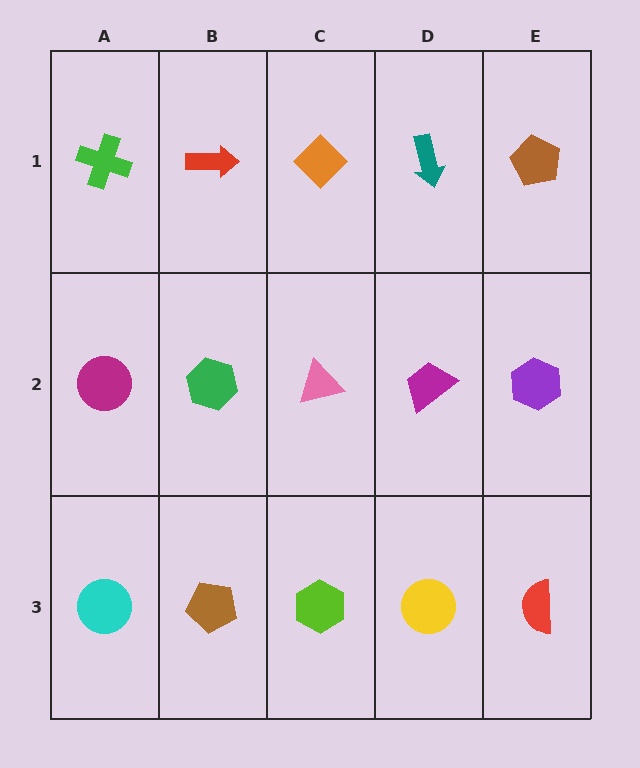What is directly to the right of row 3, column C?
A yellow circle.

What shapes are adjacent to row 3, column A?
A magenta circle (row 2, column A), a brown pentagon (row 3, column B).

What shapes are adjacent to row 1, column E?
A purple hexagon (row 2, column E), a teal arrow (row 1, column D).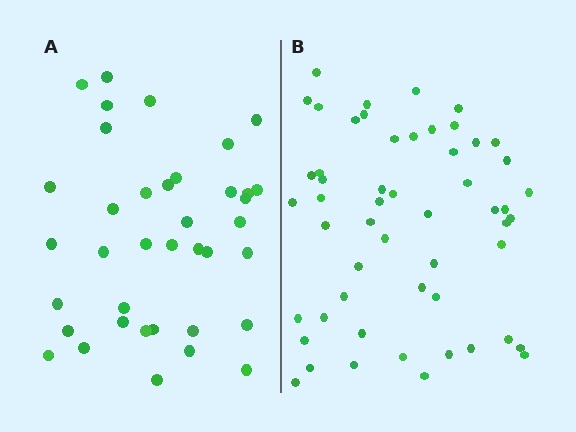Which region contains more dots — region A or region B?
Region B (the right region) has more dots.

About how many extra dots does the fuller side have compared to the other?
Region B has approximately 15 more dots than region A.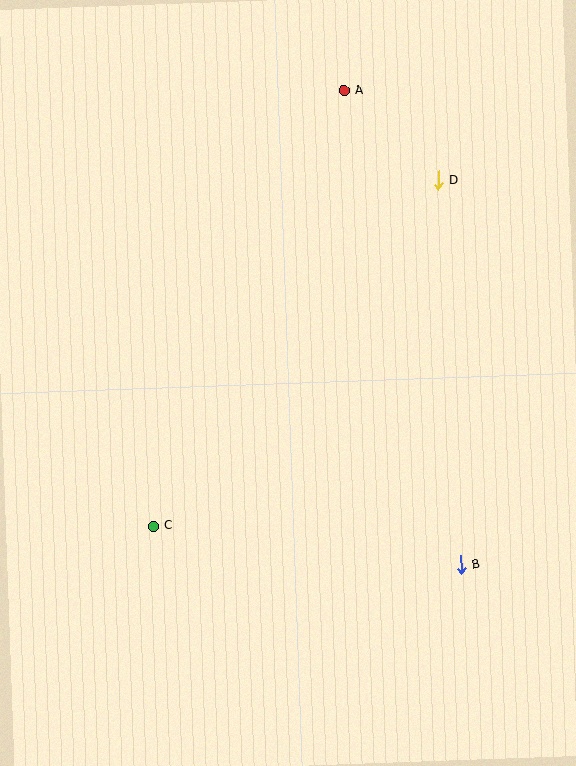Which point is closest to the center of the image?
Point C at (153, 526) is closest to the center.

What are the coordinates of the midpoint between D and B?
The midpoint between D and B is at (449, 372).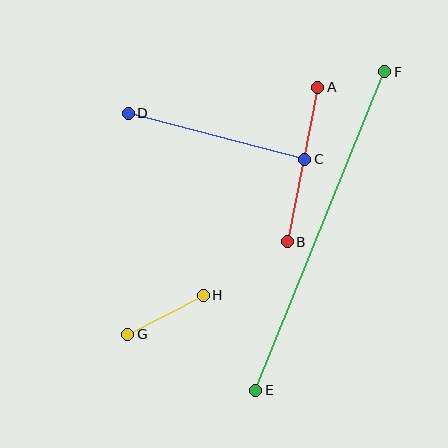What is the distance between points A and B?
The distance is approximately 158 pixels.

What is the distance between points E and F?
The distance is approximately 344 pixels.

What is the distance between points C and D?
The distance is approximately 183 pixels.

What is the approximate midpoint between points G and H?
The midpoint is at approximately (165, 315) pixels.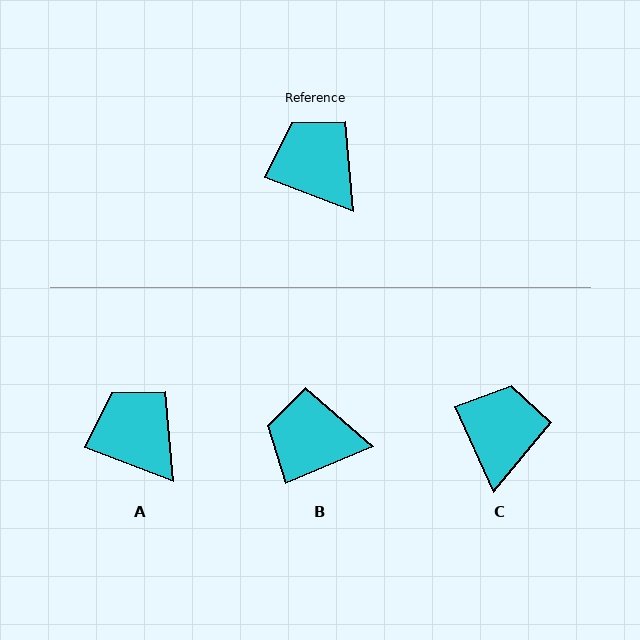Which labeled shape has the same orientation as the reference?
A.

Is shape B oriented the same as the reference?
No, it is off by about 44 degrees.